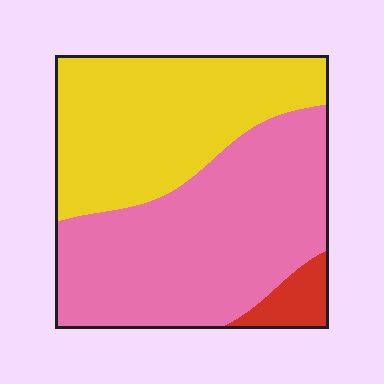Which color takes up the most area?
Pink, at roughly 55%.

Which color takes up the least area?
Red, at roughly 5%.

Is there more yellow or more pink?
Pink.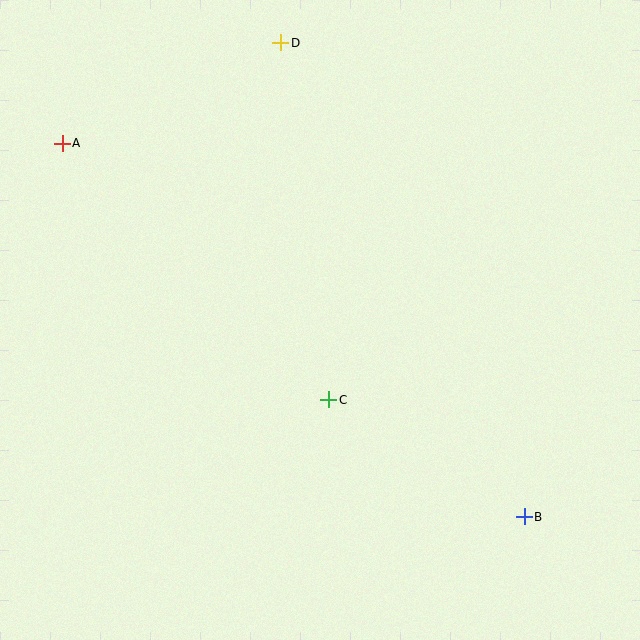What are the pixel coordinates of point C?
Point C is at (329, 400).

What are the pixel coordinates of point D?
Point D is at (281, 43).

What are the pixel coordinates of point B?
Point B is at (524, 517).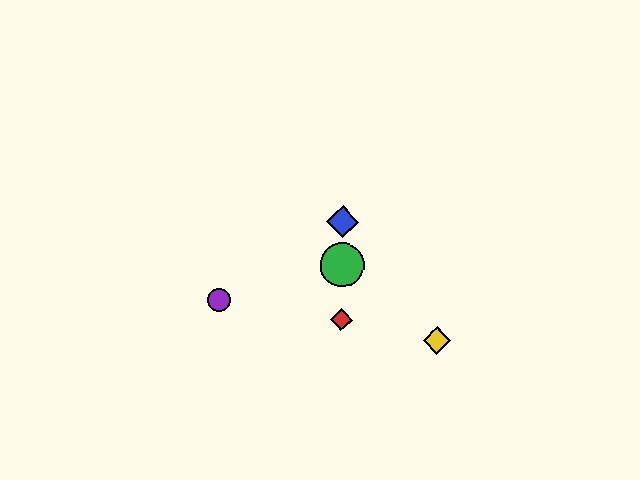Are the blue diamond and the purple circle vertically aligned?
No, the blue diamond is at x≈343 and the purple circle is at x≈219.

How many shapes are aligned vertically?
3 shapes (the red diamond, the blue diamond, the green circle) are aligned vertically.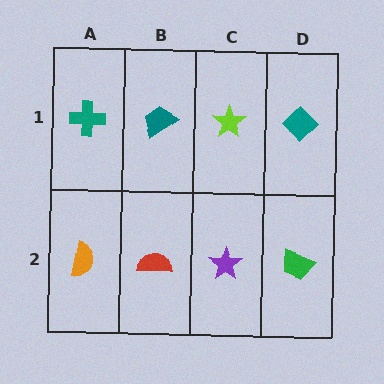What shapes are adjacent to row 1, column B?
A red semicircle (row 2, column B), a teal cross (row 1, column A), a lime star (row 1, column C).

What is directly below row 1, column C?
A purple star.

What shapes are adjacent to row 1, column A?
An orange semicircle (row 2, column A), a teal trapezoid (row 1, column B).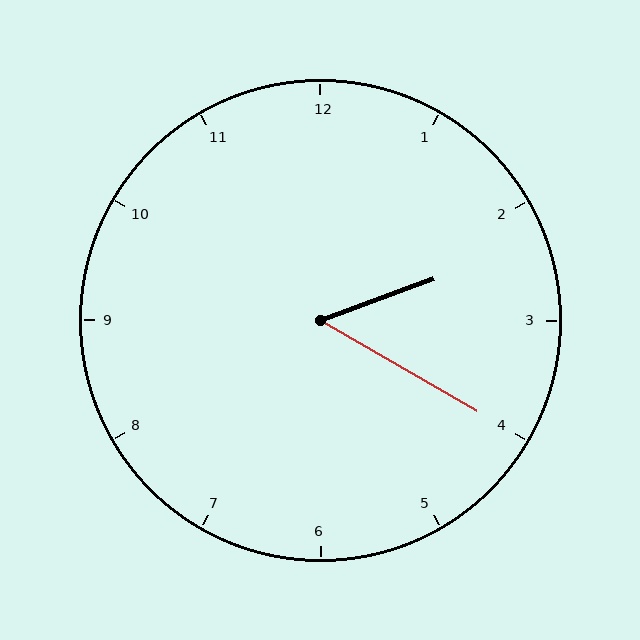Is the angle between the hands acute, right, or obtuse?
It is acute.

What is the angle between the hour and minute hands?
Approximately 50 degrees.